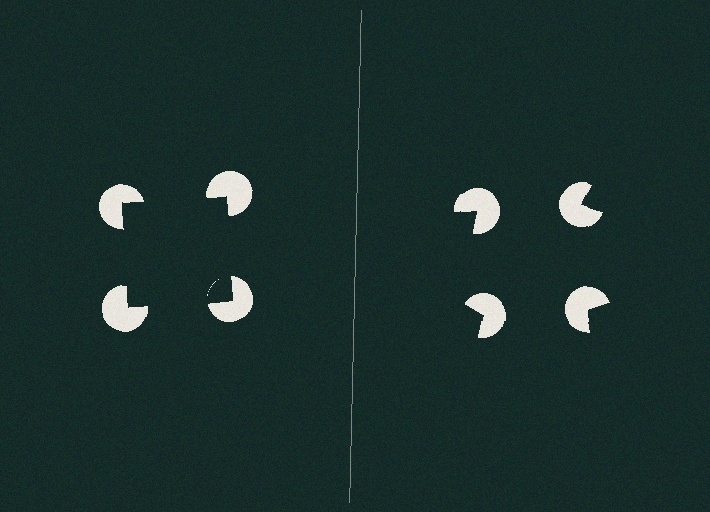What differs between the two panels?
The pac-man discs are positioned identically on both sides; only the wedge orientations differ. On the left they align to a square; on the right they are misaligned.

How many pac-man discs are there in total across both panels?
8 — 4 on each side.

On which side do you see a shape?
An illusory square appears on the left side. On the right side the wedge cuts are rotated, so no coherent shape forms.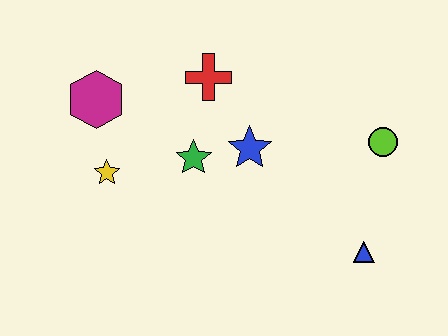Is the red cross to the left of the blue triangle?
Yes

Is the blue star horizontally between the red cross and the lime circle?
Yes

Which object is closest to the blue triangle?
The lime circle is closest to the blue triangle.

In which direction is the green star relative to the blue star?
The green star is to the left of the blue star.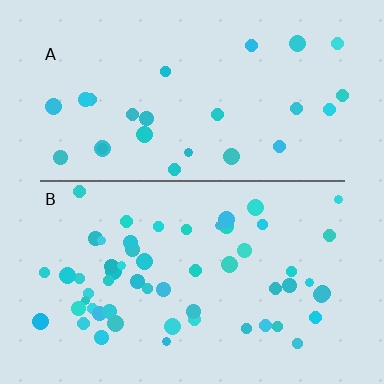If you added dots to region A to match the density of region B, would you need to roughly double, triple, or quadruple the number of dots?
Approximately double.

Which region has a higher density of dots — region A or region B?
B (the bottom).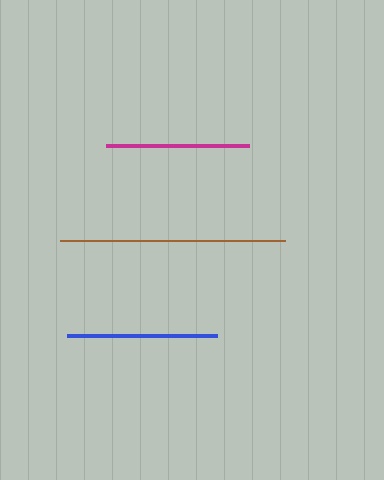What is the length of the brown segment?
The brown segment is approximately 225 pixels long.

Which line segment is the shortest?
The magenta line is the shortest at approximately 143 pixels.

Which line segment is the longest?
The brown line is the longest at approximately 225 pixels.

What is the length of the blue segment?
The blue segment is approximately 149 pixels long.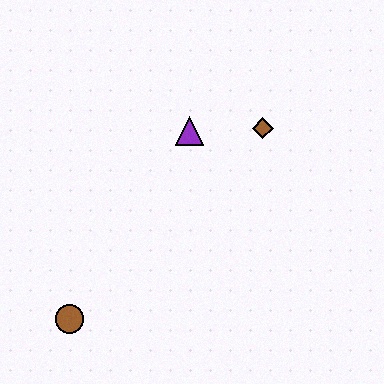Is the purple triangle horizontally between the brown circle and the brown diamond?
Yes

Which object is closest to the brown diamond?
The purple triangle is closest to the brown diamond.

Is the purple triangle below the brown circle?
No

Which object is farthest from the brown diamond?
The brown circle is farthest from the brown diamond.